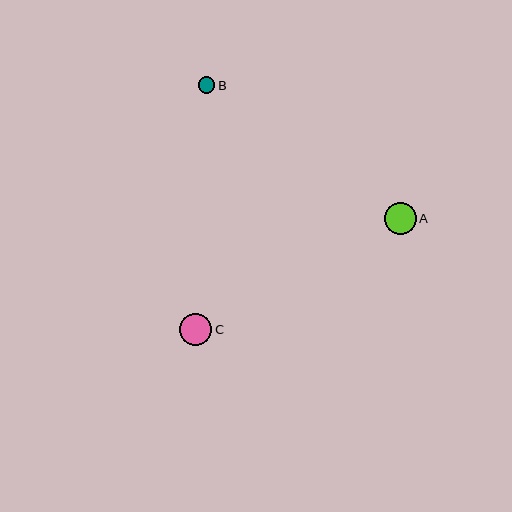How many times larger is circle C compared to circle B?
Circle C is approximately 1.9 times the size of circle B.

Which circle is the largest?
Circle C is the largest with a size of approximately 32 pixels.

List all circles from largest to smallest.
From largest to smallest: C, A, B.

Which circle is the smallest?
Circle B is the smallest with a size of approximately 16 pixels.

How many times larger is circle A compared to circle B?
Circle A is approximately 1.9 times the size of circle B.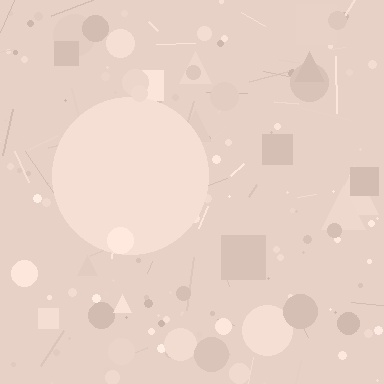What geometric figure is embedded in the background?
A circle is embedded in the background.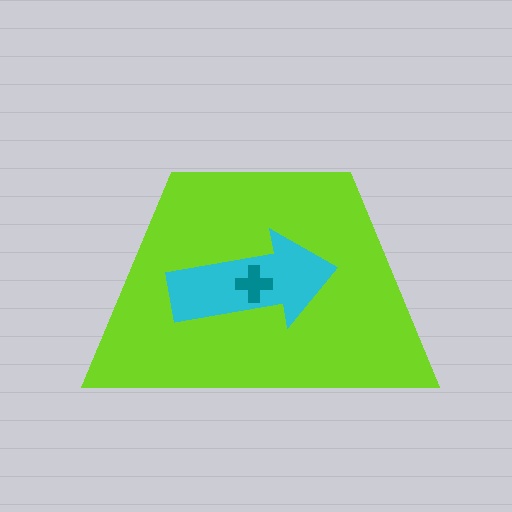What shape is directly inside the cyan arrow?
The teal cross.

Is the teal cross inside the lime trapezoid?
Yes.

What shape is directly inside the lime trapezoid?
The cyan arrow.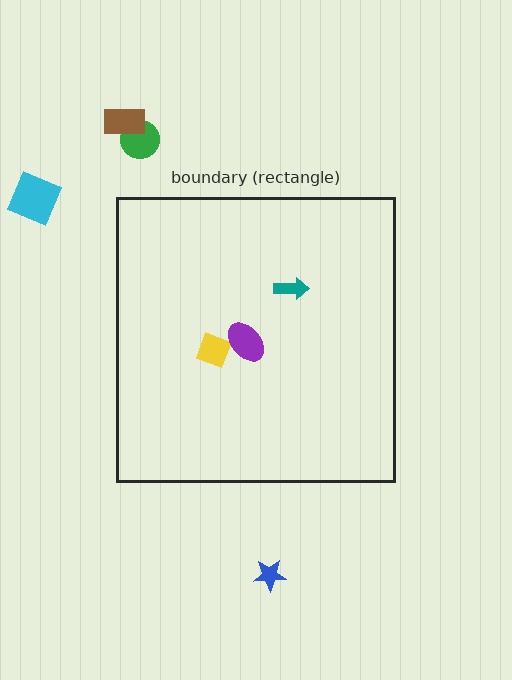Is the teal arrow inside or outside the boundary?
Inside.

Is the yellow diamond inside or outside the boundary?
Inside.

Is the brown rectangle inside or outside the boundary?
Outside.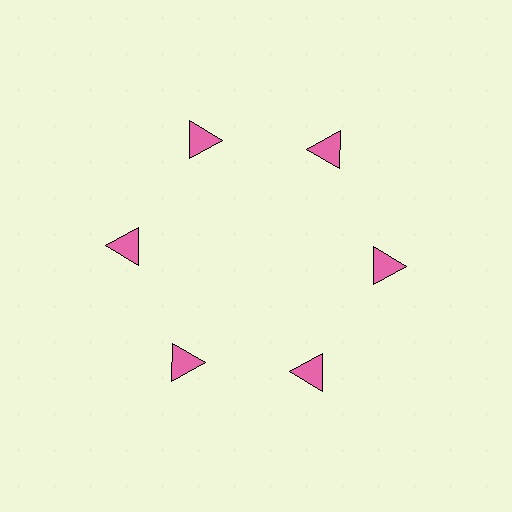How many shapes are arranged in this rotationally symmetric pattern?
There are 6 shapes, arranged in 6 groups of 1.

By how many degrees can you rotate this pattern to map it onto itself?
The pattern maps onto itself every 60 degrees of rotation.